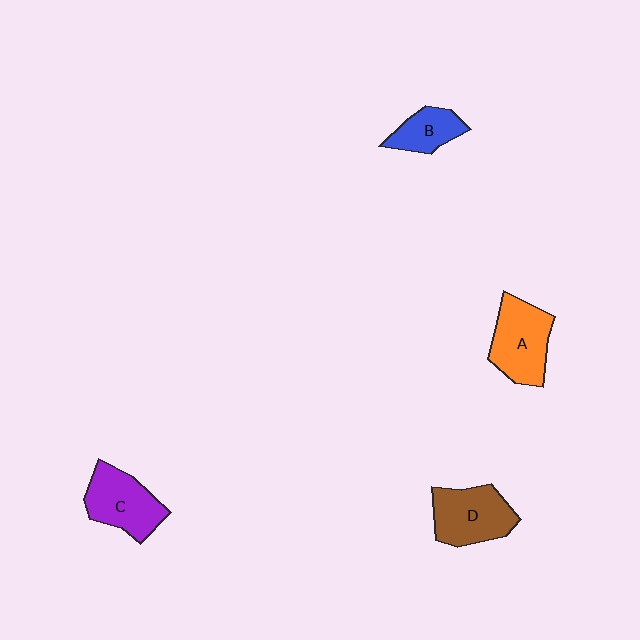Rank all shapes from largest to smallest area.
From largest to smallest: A (orange), D (brown), C (purple), B (blue).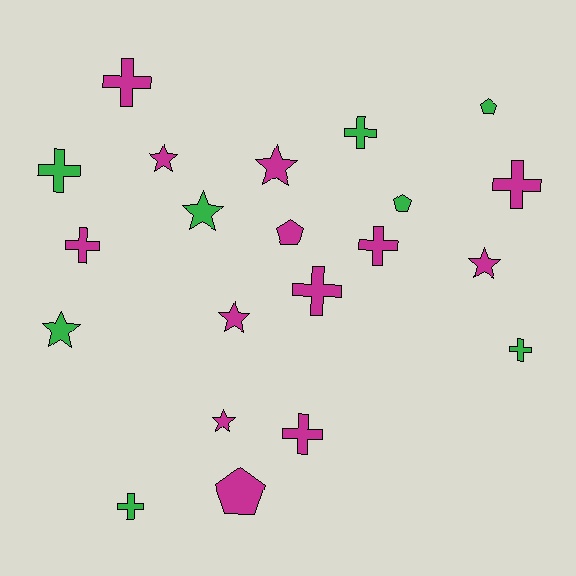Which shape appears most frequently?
Cross, with 10 objects.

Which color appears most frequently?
Magenta, with 13 objects.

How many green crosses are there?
There are 4 green crosses.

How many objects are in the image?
There are 21 objects.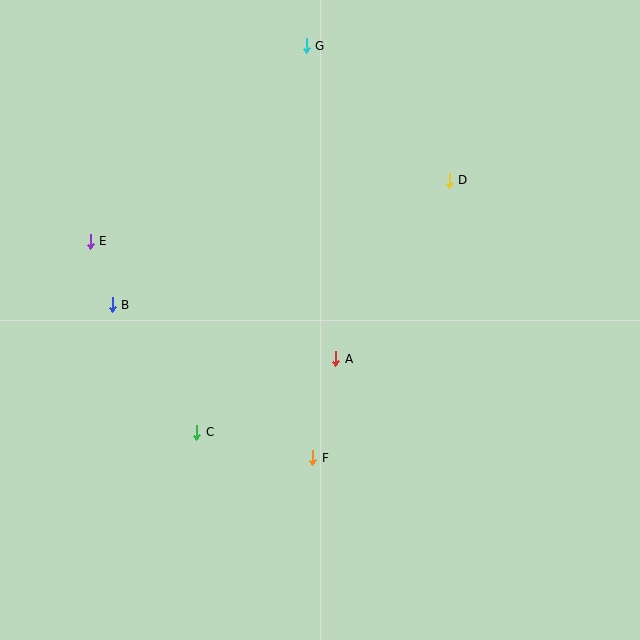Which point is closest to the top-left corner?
Point E is closest to the top-left corner.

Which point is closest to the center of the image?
Point A at (336, 359) is closest to the center.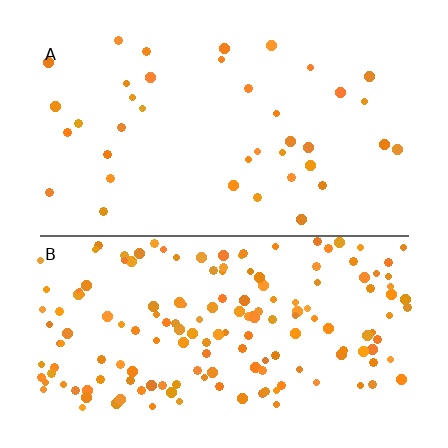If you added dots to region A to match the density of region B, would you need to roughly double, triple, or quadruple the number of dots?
Approximately quadruple.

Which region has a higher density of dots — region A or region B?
B (the bottom).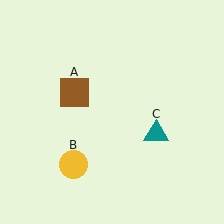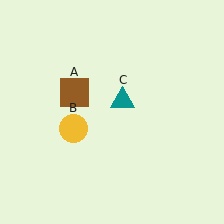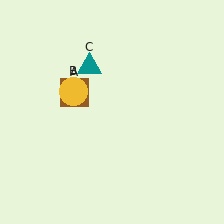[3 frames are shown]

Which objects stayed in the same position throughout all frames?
Brown square (object A) remained stationary.